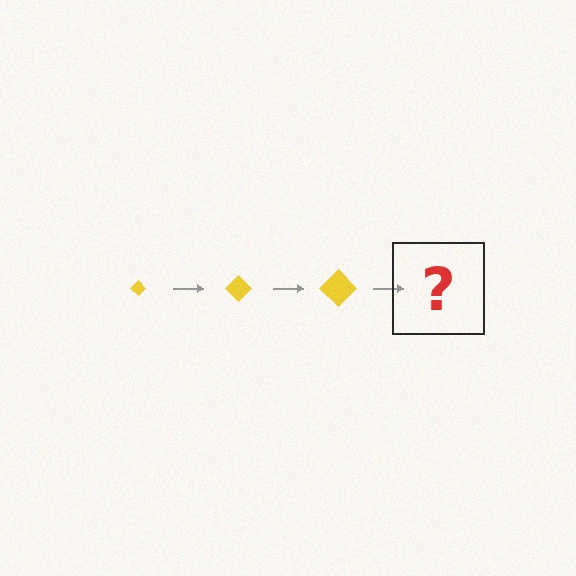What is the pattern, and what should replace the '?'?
The pattern is that the diamond gets progressively larger each step. The '?' should be a yellow diamond, larger than the previous one.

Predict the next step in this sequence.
The next step is a yellow diamond, larger than the previous one.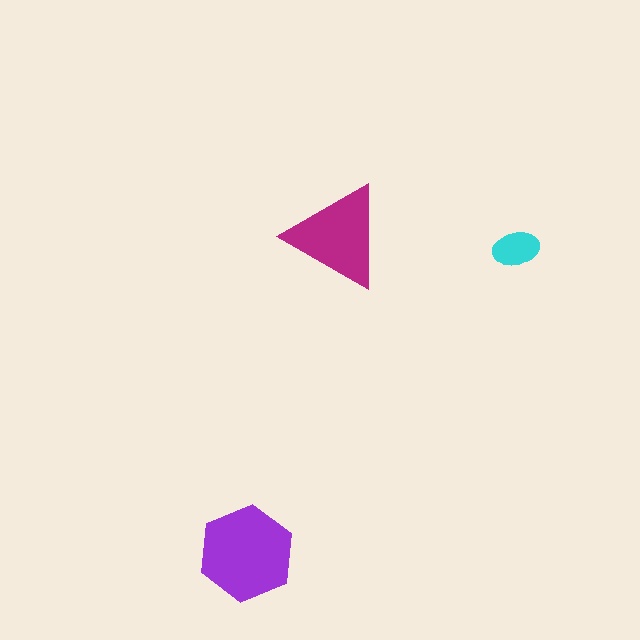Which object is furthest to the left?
The purple hexagon is leftmost.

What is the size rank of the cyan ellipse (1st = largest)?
3rd.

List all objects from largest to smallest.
The purple hexagon, the magenta triangle, the cyan ellipse.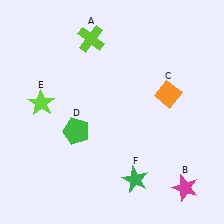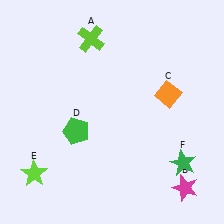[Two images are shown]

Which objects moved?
The objects that moved are: the lime star (E), the green star (F).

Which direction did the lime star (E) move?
The lime star (E) moved down.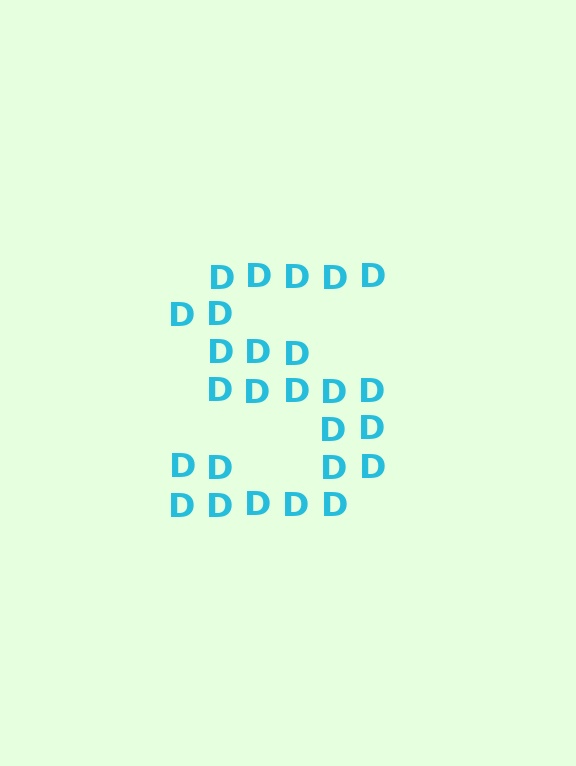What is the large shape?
The large shape is the letter S.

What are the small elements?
The small elements are letter D's.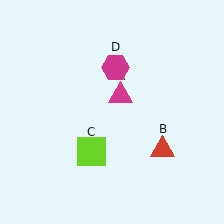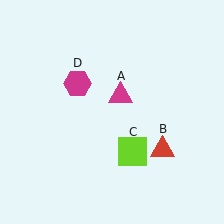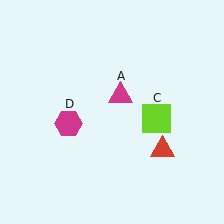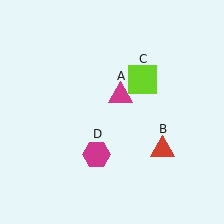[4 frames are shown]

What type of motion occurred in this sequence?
The lime square (object C), magenta hexagon (object D) rotated counterclockwise around the center of the scene.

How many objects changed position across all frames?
2 objects changed position: lime square (object C), magenta hexagon (object D).